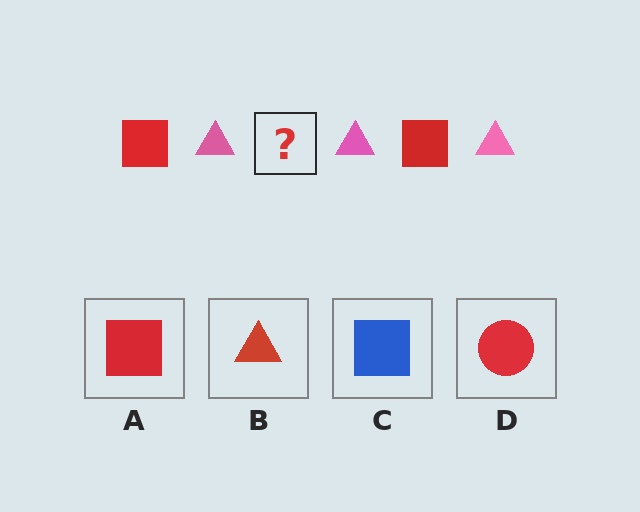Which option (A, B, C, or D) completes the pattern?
A.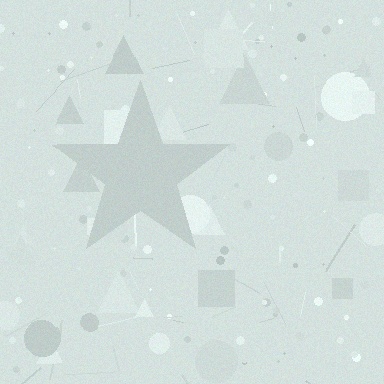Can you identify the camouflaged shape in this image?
The camouflaged shape is a star.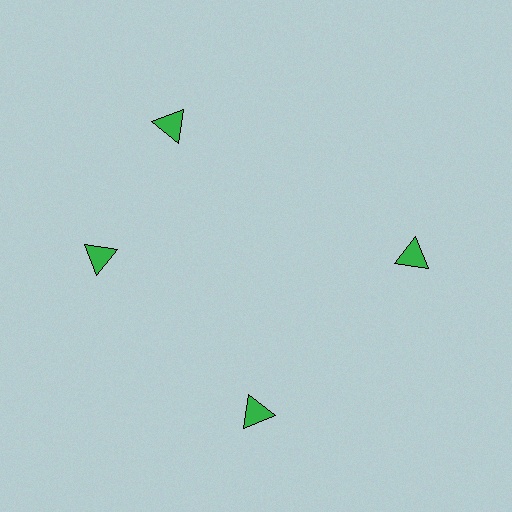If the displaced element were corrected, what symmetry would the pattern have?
It would have 4-fold rotational symmetry — the pattern would map onto itself every 90 degrees.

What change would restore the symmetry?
The symmetry would be restored by rotating it back into even spacing with its neighbors so that all 4 triangles sit at equal angles and equal distance from the center.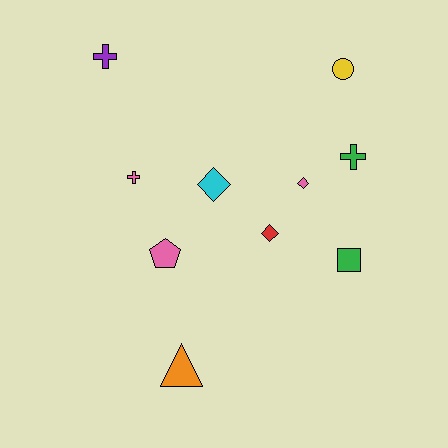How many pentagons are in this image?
There is 1 pentagon.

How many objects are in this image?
There are 10 objects.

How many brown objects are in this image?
There are no brown objects.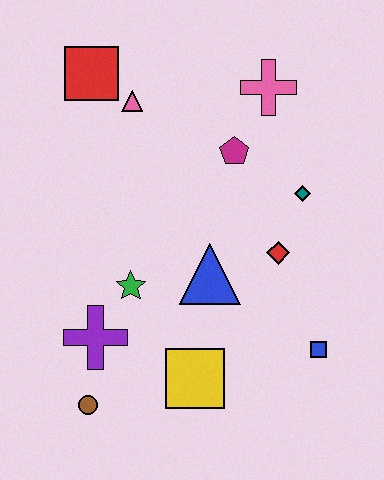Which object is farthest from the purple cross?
The pink cross is farthest from the purple cross.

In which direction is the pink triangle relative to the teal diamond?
The pink triangle is to the left of the teal diamond.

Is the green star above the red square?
No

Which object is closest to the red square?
The pink triangle is closest to the red square.